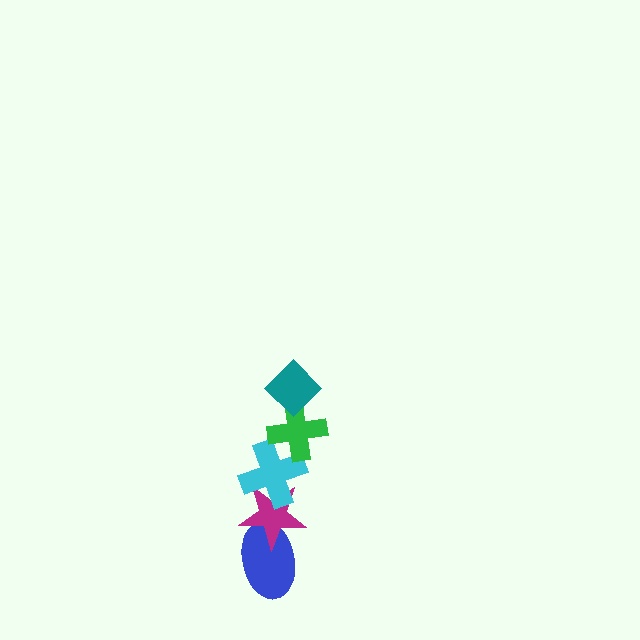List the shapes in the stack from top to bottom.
From top to bottom: the teal diamond, the green cross, the cyan cross, the magenta star, the blue ellipse.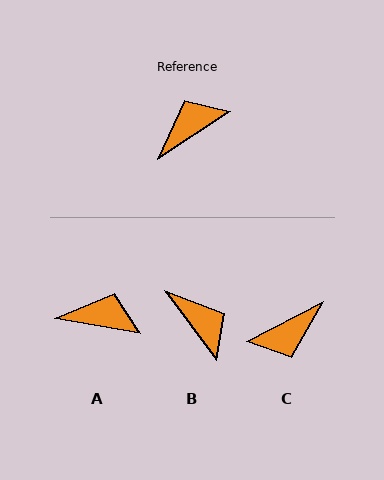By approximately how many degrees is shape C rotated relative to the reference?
Approximately 174 degrees counter-clockwise.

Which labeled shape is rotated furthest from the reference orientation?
C, about 174 degrees away.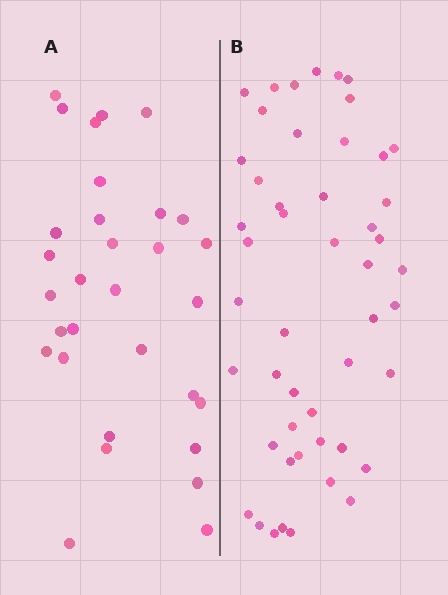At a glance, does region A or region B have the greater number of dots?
Region B (the right region) has more dots.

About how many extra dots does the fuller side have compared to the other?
Region B has approximately 20 more dots than region A.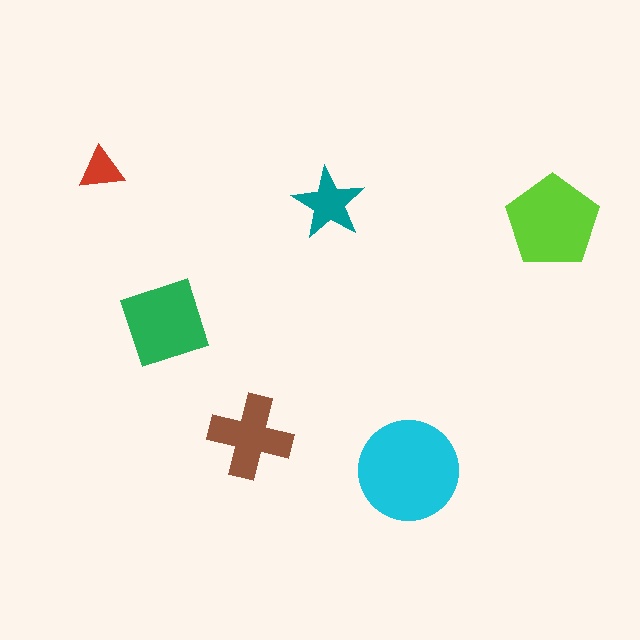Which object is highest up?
The red triangle is topmost.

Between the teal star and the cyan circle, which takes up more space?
The cyan circle.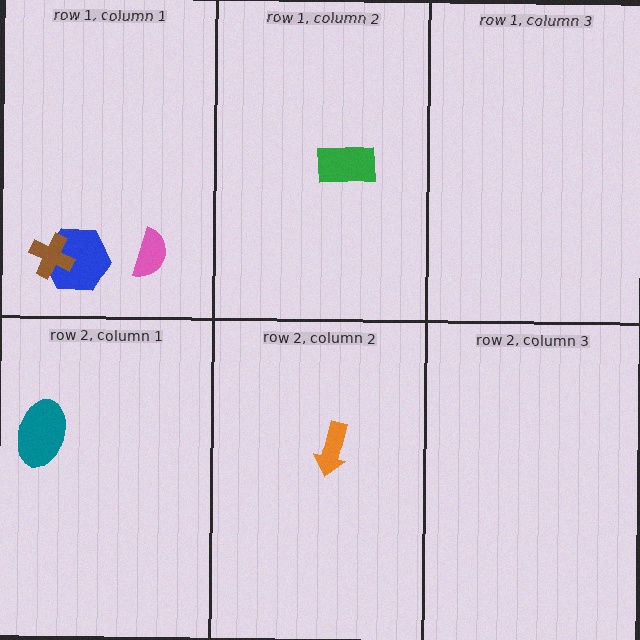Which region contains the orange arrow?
The row 2, column 2 region.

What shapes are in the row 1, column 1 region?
The pink semicircle, the blue hexagon, the brown cross.